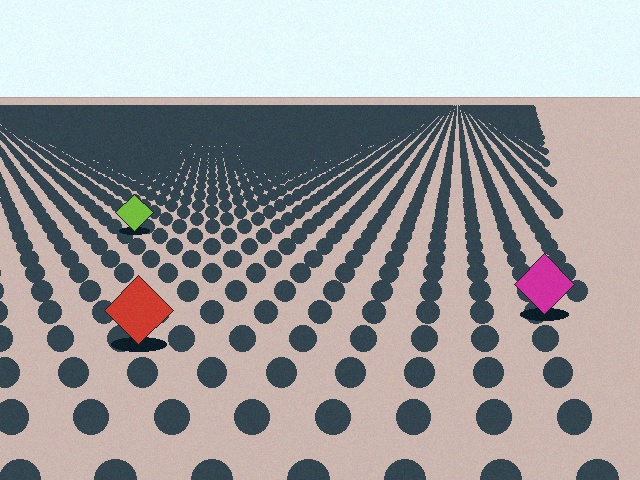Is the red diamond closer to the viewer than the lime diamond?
Yes. The red diamond is closer — you can tell from the texture gradient: the ground texture is coarser near it.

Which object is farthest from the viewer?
The lime diamond is farthest from the viewer. It appears smaller and the ground texture around it is denser.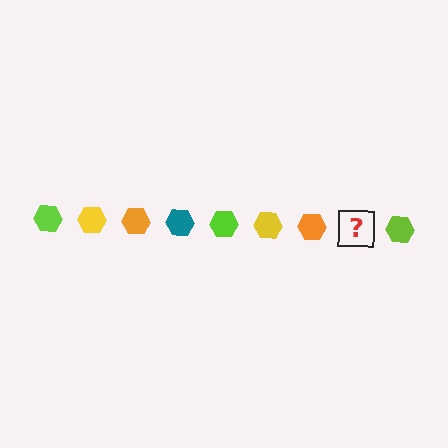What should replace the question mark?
The question mark should be replaced with a teal hexagon.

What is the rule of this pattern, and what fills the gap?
The rule is that the pattern cycles through lime, yellow, orange, teal hexagons. The gap should be filled with a teal hexagon.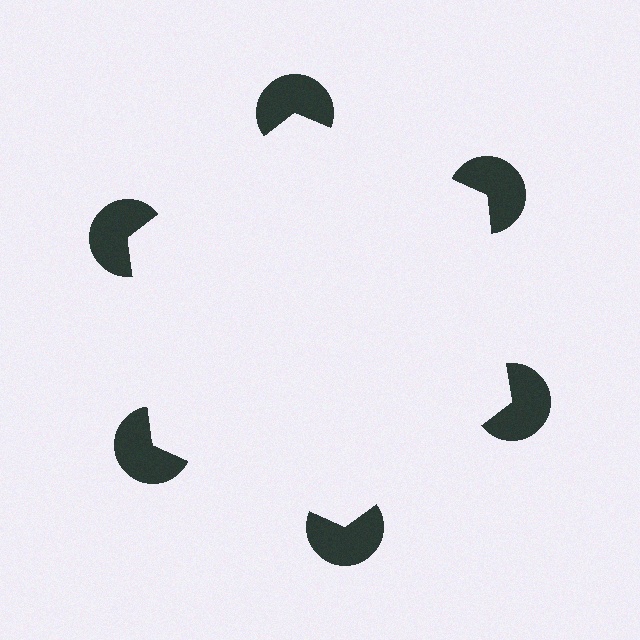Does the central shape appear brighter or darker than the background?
It typically appears slightly brighter than the background, even though no actual brightness change is drawn.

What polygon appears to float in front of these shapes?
An illusory hexagon — its edges are inferred from the aligned wedge cuts in the pac-man discs, not physically drawn.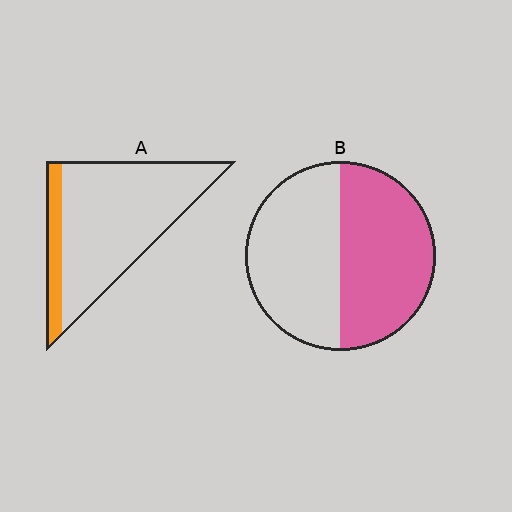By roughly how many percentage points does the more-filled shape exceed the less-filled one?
By roughly 35 percentage points (B over A).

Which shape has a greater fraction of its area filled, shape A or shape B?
Shape B.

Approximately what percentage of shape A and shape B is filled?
A is approximately 15% and B is approximately 50%.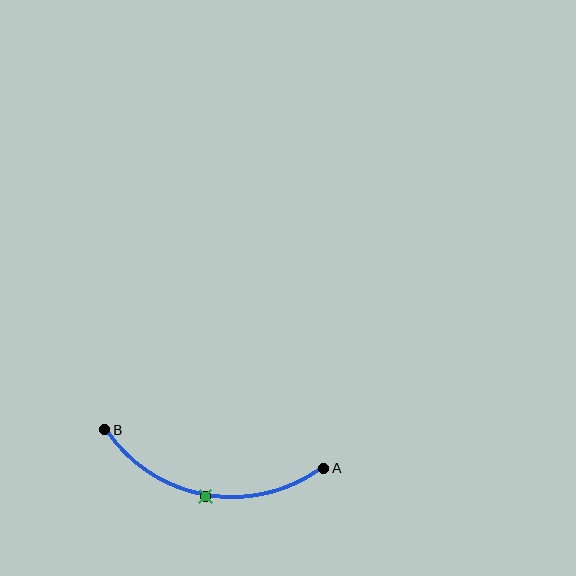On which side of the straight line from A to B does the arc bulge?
The arc bulges below the straight line connecting A and B.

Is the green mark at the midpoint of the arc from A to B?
Yes. The green mark lies on the arc at equal arc-length from both A and B — it is the arc midpoint.